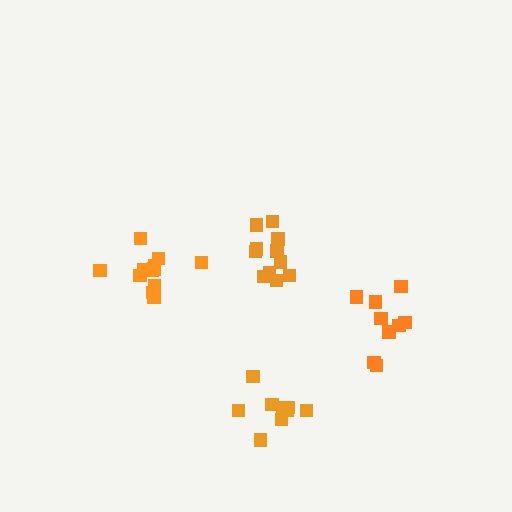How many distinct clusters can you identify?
There are 4 distinct clusters.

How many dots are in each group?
Group 1: 9 dots, Group 2: 11 dots, Group 3: 9 dots, Group 4: 12 dots (41 total).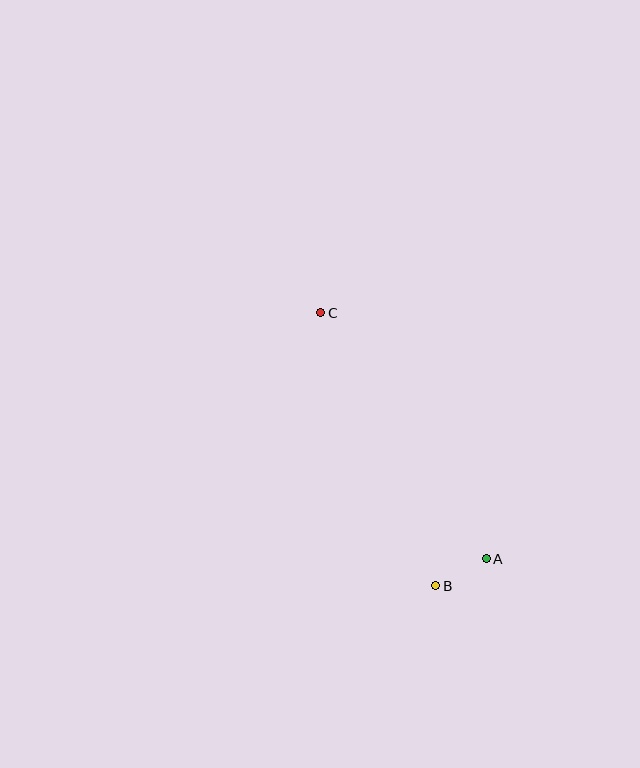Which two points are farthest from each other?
Points B and C are farthest from each other.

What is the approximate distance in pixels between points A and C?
The distance between A and C is approximately 297 pixels.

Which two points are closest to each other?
Points A and B are closest to each other.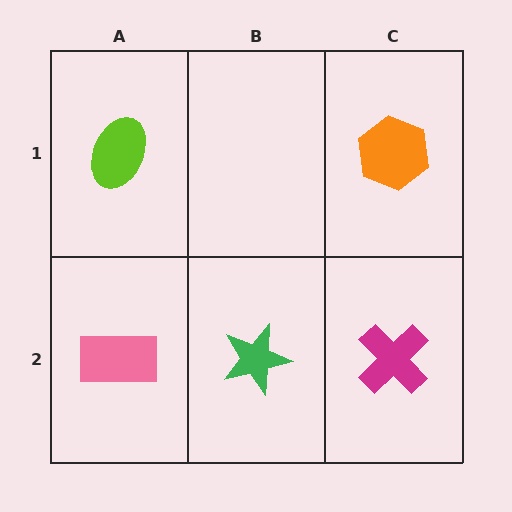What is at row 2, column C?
A magenta cross.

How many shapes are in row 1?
2 shapes.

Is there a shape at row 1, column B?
No, that cell is empty.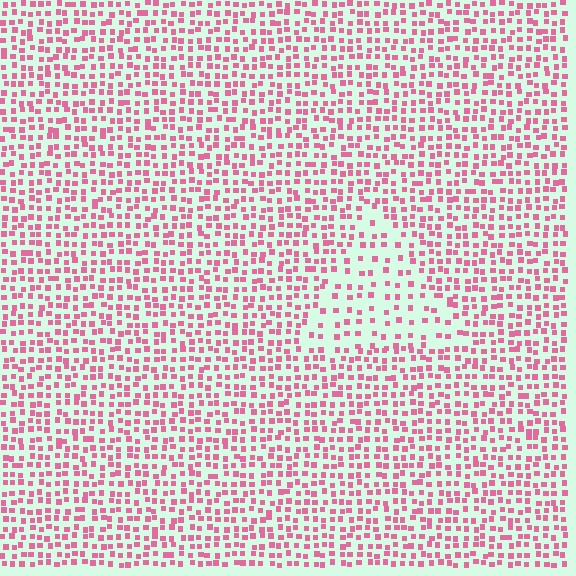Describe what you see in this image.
The image contains small pink elements arranged at two different densities. A triangle-shaped region is visible where the elements are less densely packed than the surrounding area.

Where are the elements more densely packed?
The elements are more densely packed outside the triangle boundary.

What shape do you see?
I see a triangle.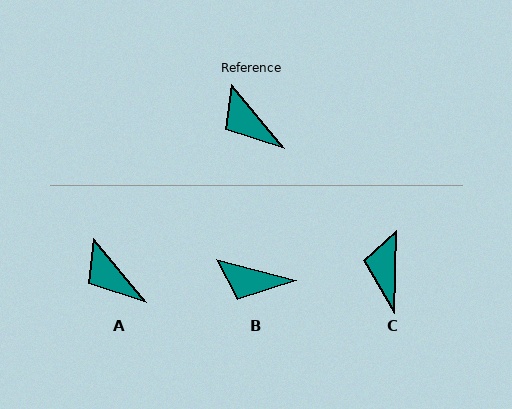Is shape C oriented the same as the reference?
No, it is off by about 41 degrees.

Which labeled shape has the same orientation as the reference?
A.